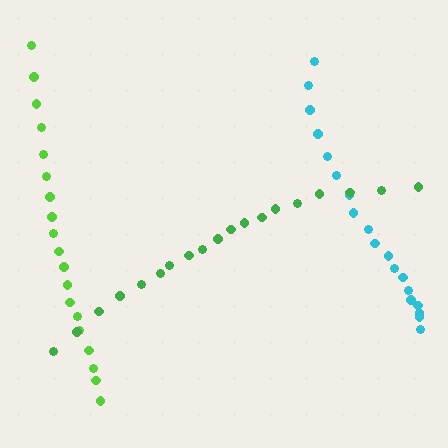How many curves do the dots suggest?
There are 3 distinct paths.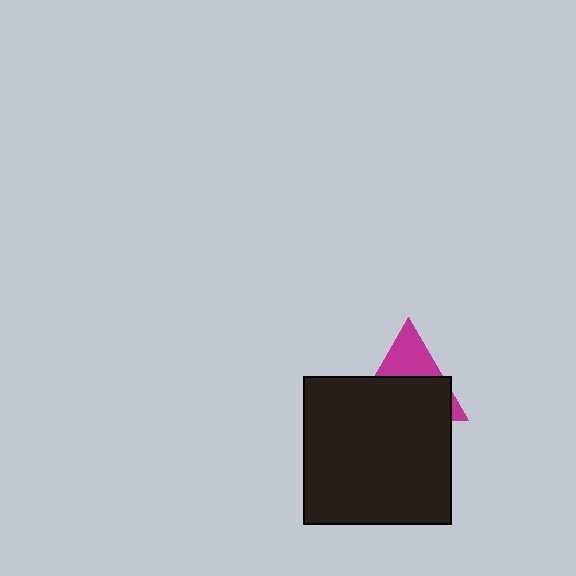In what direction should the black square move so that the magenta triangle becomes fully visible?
The black square should move down. That is the shortest direction to clear the overlap and leave the magenta triangle fully visible.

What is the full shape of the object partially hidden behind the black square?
The partially hidden object is a magenta triangle.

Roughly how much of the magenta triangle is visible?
A small part of it is visible (roughly 36%).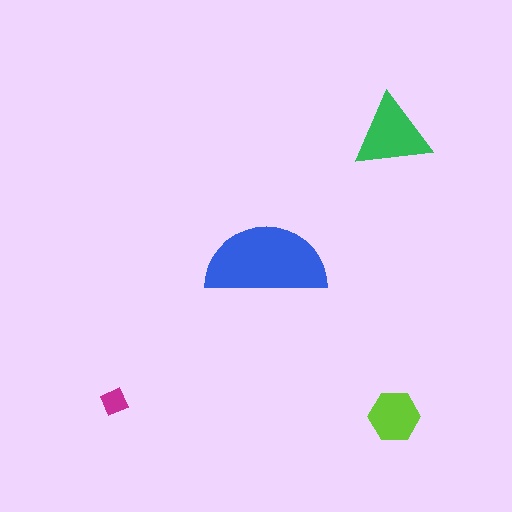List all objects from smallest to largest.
The magenta diamond, the lime hexagon, the green triangle, the blue semicircle.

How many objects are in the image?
There are 4 objects in the image.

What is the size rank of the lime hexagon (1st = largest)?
3rd.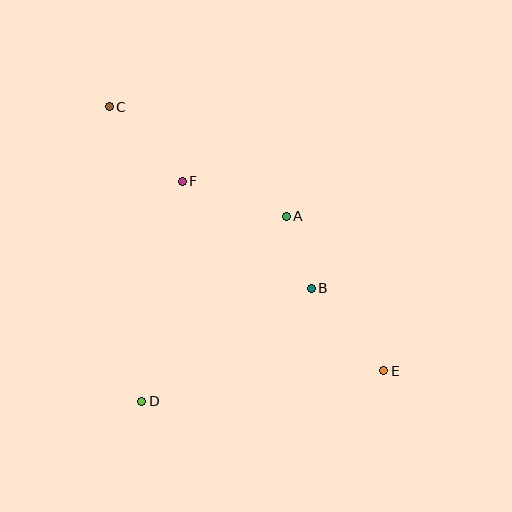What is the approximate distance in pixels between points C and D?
The distance between C and D is approximately 297 pixels.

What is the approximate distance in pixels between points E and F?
The distance between E and F is approximately 277 pixels.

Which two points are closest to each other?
Points A and B are closest to each other.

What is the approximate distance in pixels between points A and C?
The distance between A and C is approximately 208 pixels.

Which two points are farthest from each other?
Points C and E are farthest from each other.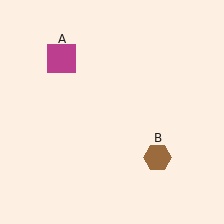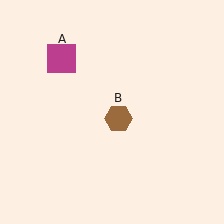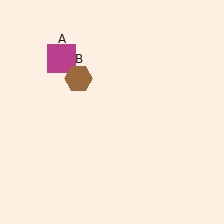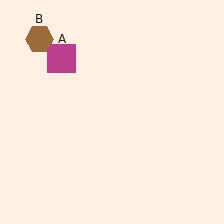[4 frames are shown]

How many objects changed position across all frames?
1 object changed position: brown hexagon (object B).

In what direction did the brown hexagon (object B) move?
The brown hexagon (object B) moved up and to the left.